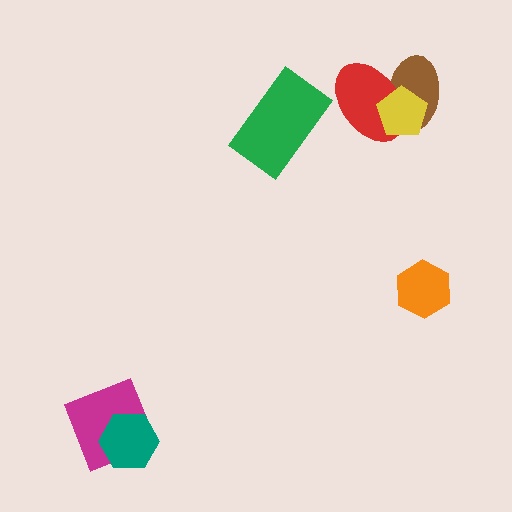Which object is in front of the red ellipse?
The yellow pentagon is in front of the red ellipse.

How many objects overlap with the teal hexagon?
1 object overlaps with the teal hexagon.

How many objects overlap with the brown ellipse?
2 objects overlap with the brown ellipse.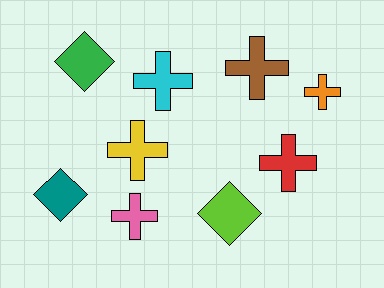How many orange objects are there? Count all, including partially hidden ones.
There is 1 orange object.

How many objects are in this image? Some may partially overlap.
There are 9 objects.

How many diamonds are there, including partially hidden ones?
There are 3 diamonds.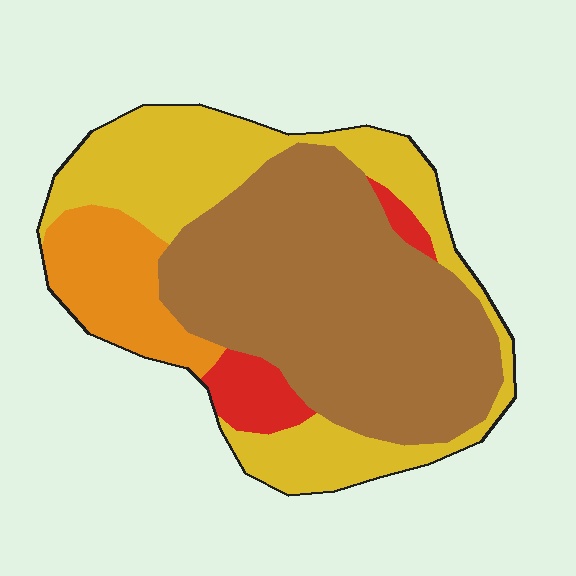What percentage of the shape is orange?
Orange covers 13% of the shape.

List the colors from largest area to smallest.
From largest to smallest: brown, yellow, orange, red.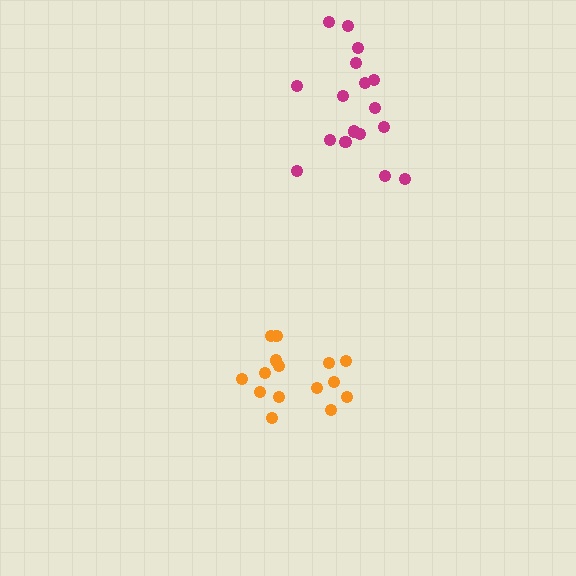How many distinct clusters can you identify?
There are 2 distinct clusters.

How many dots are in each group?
Group 1: 15 dots, Group 2: 17 dots (32 total).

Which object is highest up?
The magenta cluster is topmost.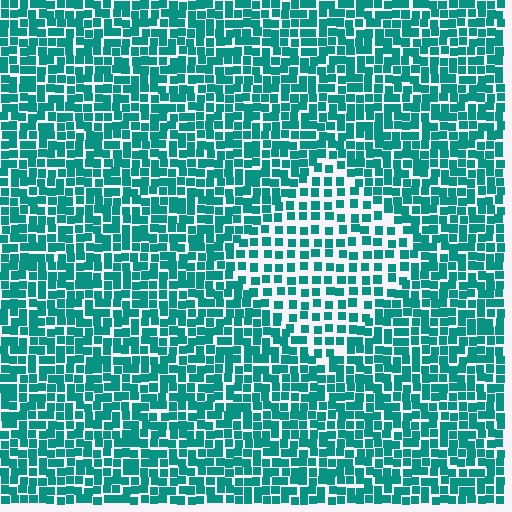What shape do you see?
I see a diamond.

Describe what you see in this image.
The image contains small teal elements arranged at two different densities. A diamond-shaped region is visible where the elements are less densely packed than the surrounding area.